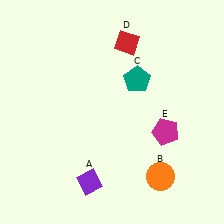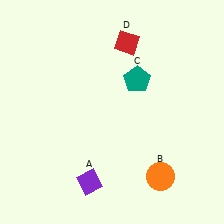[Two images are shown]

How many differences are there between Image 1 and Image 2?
There is 1 difference between the two images.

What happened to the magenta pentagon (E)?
The magenta pentagon (E) was removed in Image 2. It was in the bottom-right area of Image 1.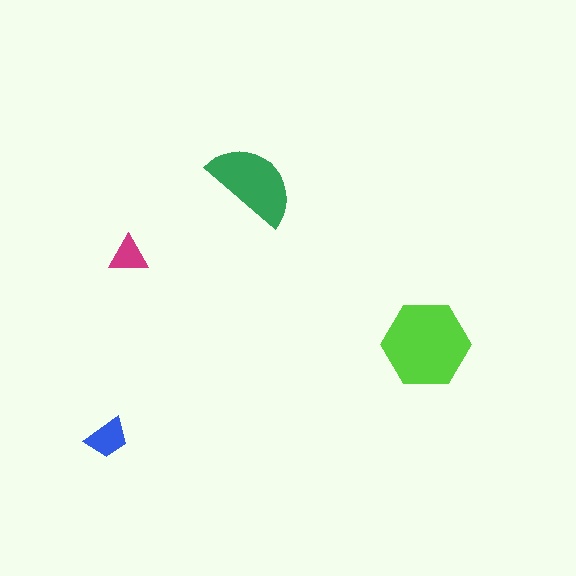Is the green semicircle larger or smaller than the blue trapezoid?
Larger.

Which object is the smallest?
The magenta triangle.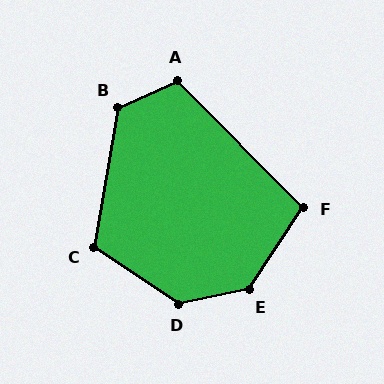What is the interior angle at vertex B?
Approximately 124 degrees (obtuse).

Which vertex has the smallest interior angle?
F, at approximately 102 degrees.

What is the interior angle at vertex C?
Approximately 114 degrees (obtuse).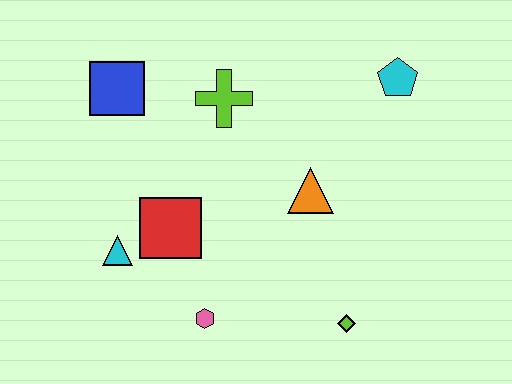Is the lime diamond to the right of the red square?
Yes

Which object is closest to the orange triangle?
The lime cross is closest to the orange triangle.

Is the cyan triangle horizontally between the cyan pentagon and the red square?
No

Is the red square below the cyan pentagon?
Yes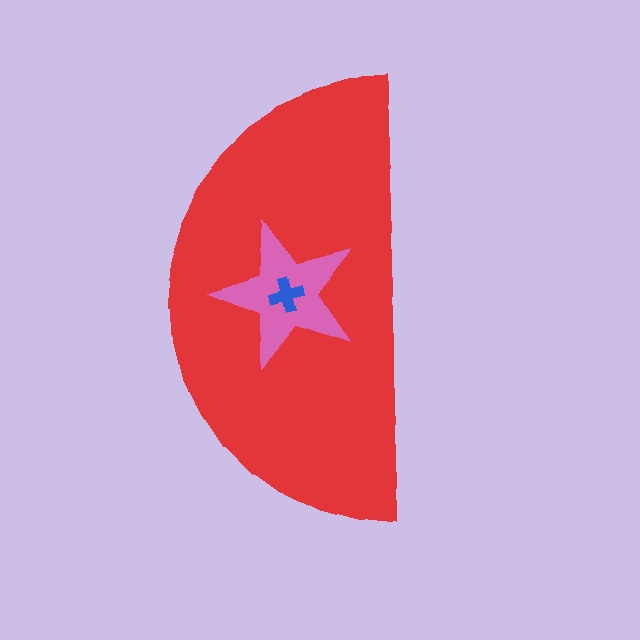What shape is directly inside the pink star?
The blue cross.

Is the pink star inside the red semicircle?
Yes.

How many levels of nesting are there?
3.